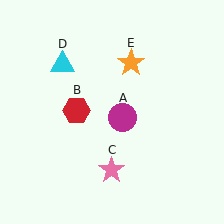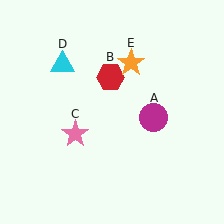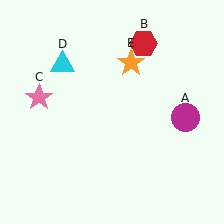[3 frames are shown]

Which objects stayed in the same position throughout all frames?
Cyan triangle (object D) and orange star (object E) remained stationary.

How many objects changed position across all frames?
3 objects changed position: magenta circle (object A), red hexagon (object B), pink star (object C).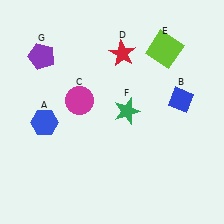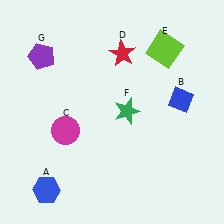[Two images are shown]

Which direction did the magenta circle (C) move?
The magenta circle (C) moved down.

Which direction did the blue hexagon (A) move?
The blue hexagon (A) moved down.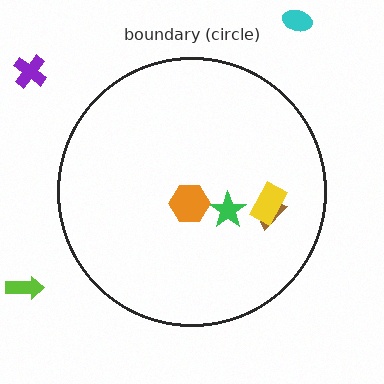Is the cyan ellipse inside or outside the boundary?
Outside.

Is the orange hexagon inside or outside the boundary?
Inside.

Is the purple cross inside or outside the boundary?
Outside.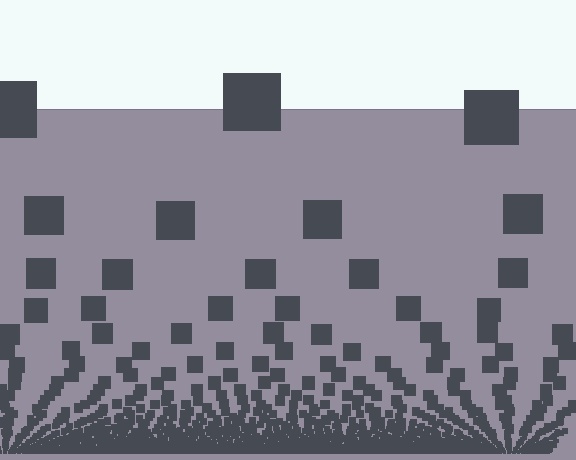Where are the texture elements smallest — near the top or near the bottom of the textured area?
Near the bottom.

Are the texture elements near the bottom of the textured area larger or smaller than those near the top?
Smaller. The gradient is inverted — elements near the bottom are smaller and denser.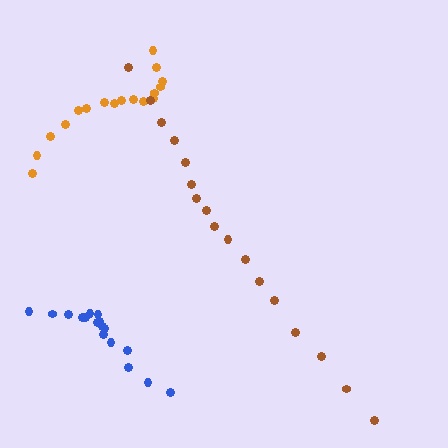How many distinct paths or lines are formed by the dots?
There are 3 distinct paths.